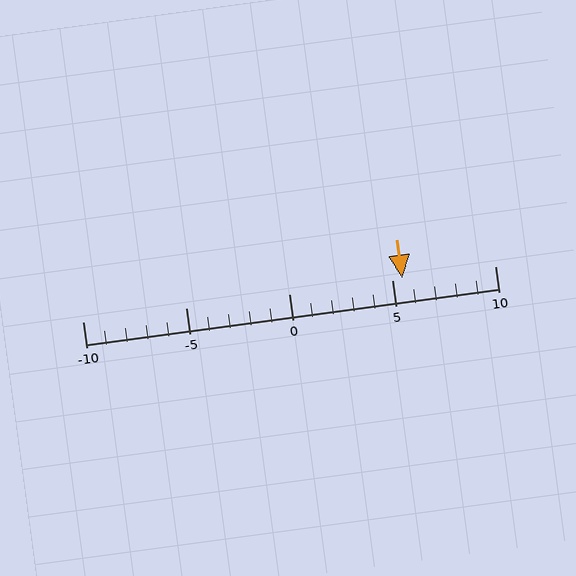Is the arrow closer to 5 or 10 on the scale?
The arrow is closer to 5.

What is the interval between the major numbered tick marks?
The major tick marks are spaced 5 units apart.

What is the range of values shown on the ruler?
The ruler shows values from -10 to 10.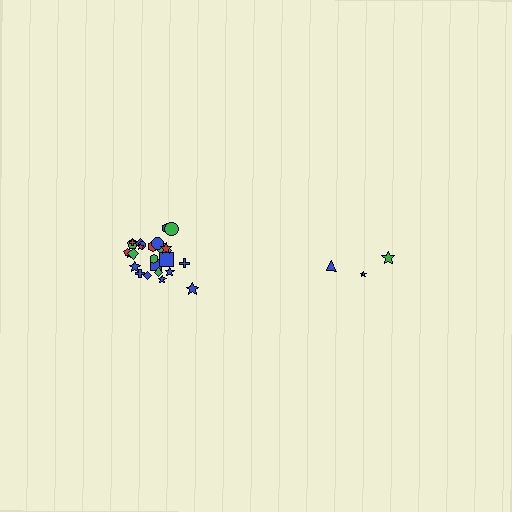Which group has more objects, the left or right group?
The left group.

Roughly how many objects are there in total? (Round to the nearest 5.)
Roughly 30 objects in total.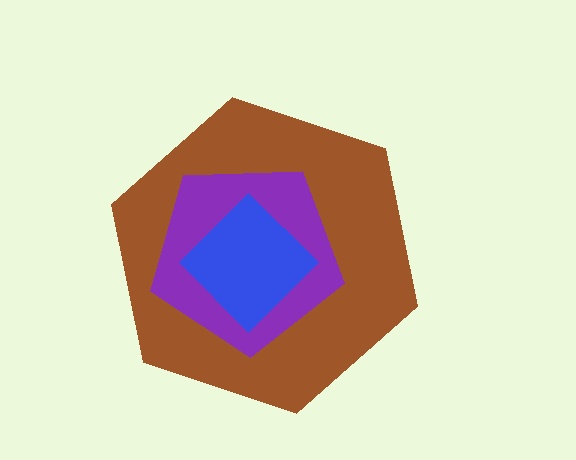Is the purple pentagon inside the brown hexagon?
Yes.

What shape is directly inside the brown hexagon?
The purple pentagon.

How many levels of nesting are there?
3.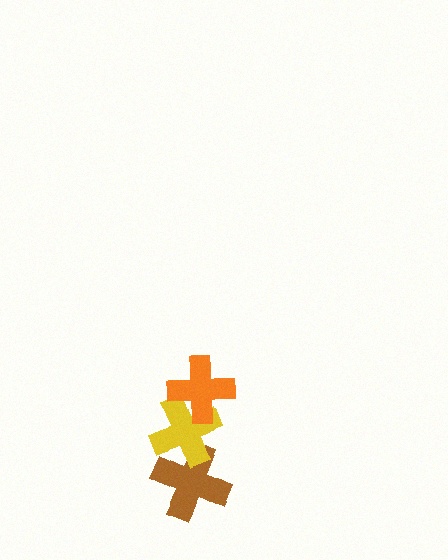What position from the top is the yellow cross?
The yellow cross is 2nd from the top.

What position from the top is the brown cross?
The brown cross is 3rd from the top.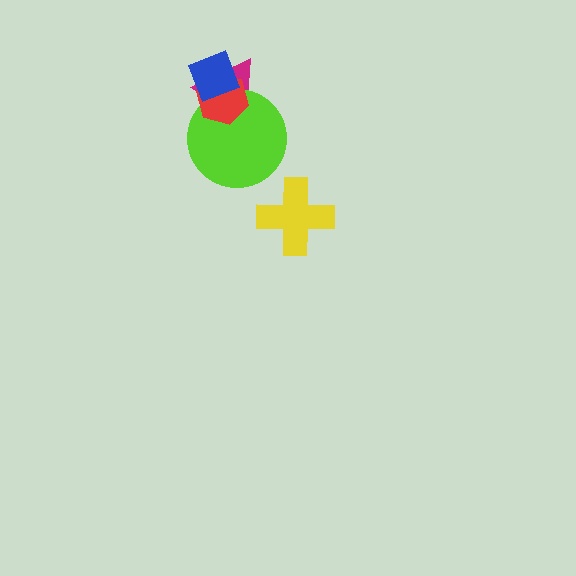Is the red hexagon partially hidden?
Yes, it is partially covered by another shape.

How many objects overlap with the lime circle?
3 objects overlap with the lime circle.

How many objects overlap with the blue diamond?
3 objects overlap with the blue diamond.